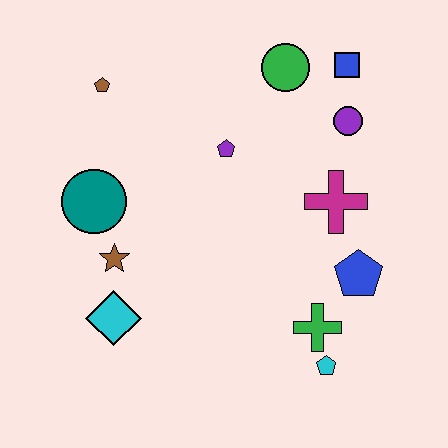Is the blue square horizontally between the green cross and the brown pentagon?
No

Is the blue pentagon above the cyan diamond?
Yes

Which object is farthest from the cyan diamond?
The blue square is farthest from the cyan diamond.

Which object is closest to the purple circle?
The blue square is closest to the purple circle.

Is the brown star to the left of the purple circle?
Yes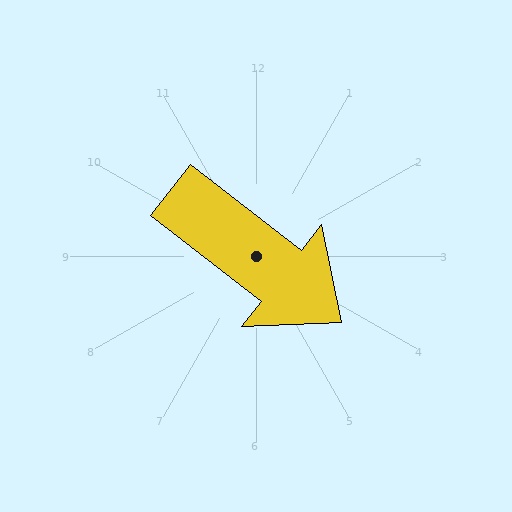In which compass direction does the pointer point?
Southeast.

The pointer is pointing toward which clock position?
Roughly 4 o'clock.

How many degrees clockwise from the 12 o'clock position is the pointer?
Approximately 128 degrees.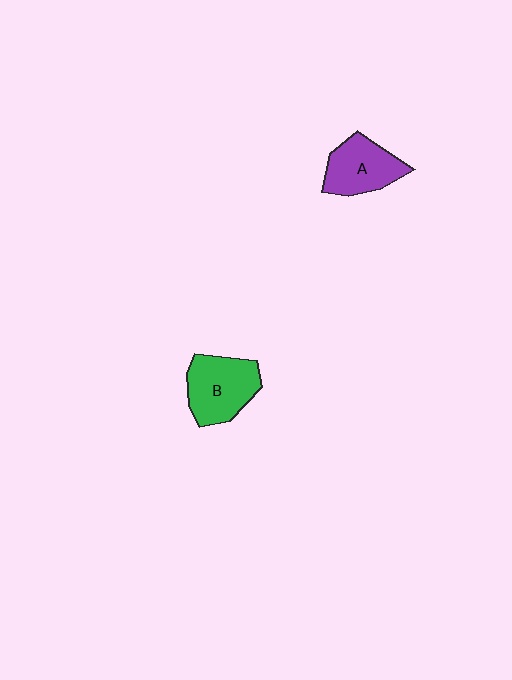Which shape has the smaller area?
Shape A (purple).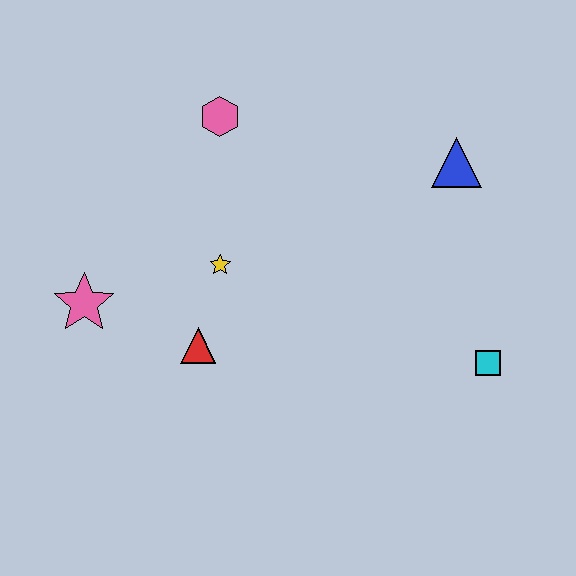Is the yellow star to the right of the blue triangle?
No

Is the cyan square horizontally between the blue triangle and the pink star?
No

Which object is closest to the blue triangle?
The cyan square is closest to the blue triangle.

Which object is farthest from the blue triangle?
The pink star is farthest from the blue triangle.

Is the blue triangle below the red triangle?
No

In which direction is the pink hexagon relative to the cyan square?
The pink hexagon is to the left of the cyan square.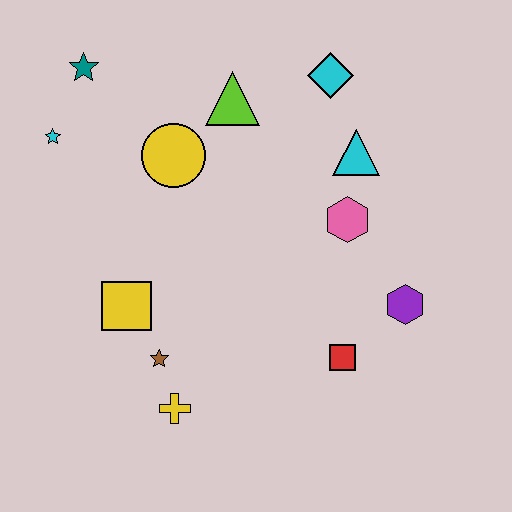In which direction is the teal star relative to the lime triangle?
The teal star is to the left of the lime triangle.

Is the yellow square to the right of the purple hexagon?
No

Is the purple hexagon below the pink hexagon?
Yes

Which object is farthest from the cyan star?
The purple hexagon is farthest from the cyan star.